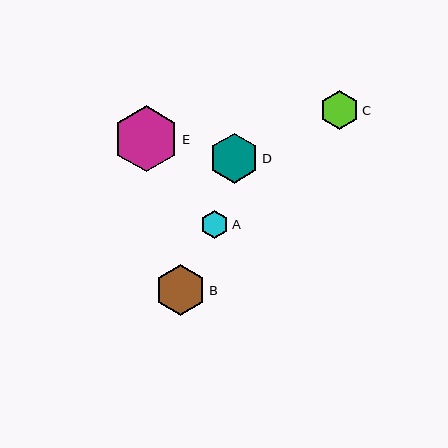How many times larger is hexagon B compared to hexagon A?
Hexagon B is approximately 1.8 times the size of hexagon A.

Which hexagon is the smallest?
Hexagon A is the smallest with a size of approximately 28 pixels.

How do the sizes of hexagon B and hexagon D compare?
Hexagon B and hexagon D are approximately the same size.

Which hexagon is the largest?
Hexagon E is the largest with a size of approximately 66 pixels.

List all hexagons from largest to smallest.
From largest to smallest: E, B, D, C, A.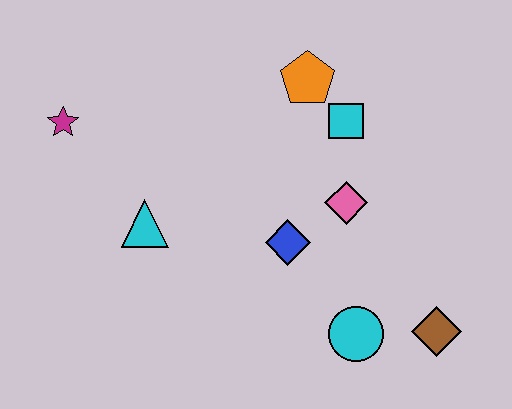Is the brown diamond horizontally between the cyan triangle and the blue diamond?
No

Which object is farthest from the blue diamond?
The magenta star is farthest from the blue diamond.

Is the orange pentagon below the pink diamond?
No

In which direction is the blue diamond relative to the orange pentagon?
The blue diamond is below the orange pentagon.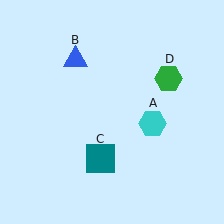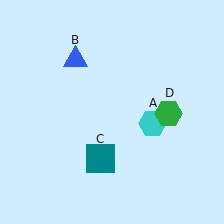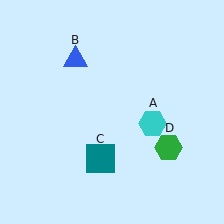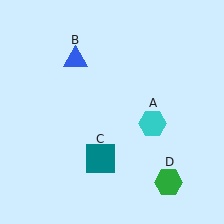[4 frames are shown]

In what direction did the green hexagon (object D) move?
The green hexagon (object D) moved down.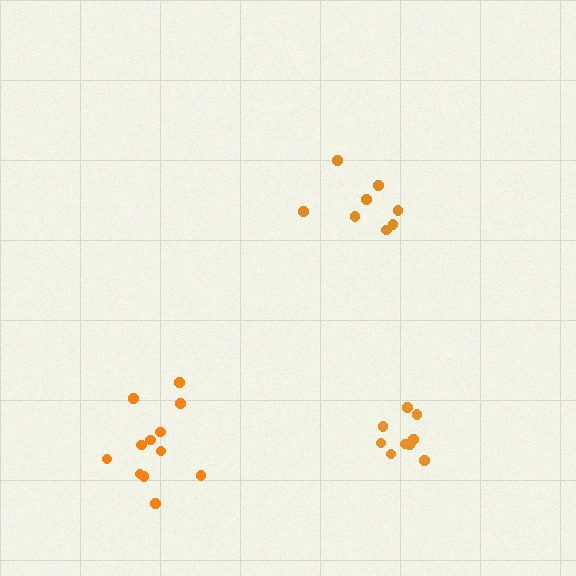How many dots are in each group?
Group 1: 9 dots, Group 2: 12 dots, Group 3: 8 dots (29 total).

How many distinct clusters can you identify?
There are 3 distinct clusters.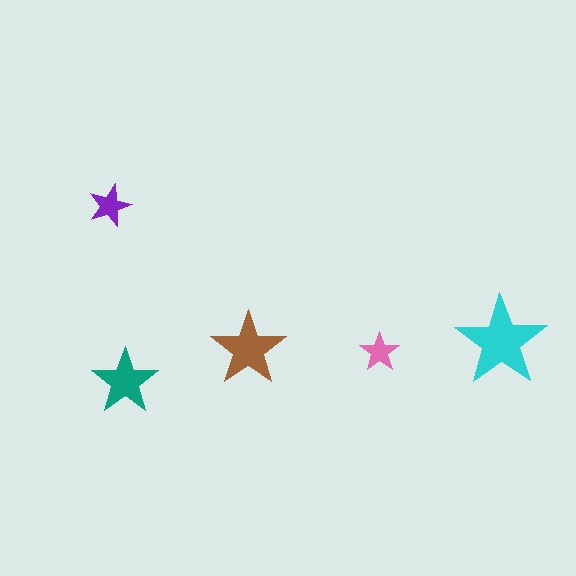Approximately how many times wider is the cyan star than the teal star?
About 1.5 times wider.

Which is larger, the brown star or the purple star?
The brown one.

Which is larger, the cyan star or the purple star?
The cyan one.